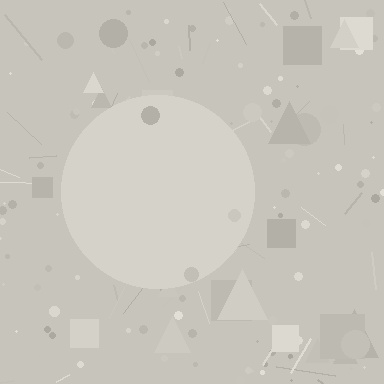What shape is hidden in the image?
A circle is hidden in the image.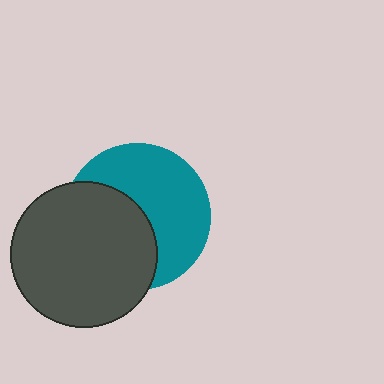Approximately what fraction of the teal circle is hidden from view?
Roughly 45% of the teal circle is hidden behind the dark gray circle.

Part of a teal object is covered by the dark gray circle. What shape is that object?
It is a circle.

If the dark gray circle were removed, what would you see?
You would see the complete teal circle.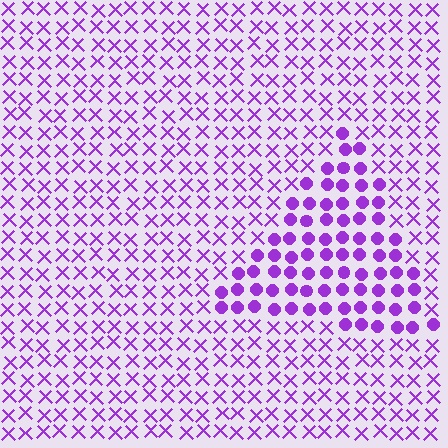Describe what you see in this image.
The image is filled with small purple elements arranged in a uniform grid. A triangle-shaped region contains circles, while the surrounding area contains X marks. The boundary is defined purely by the change in element shape.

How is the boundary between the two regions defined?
The boundary is defined by a change in element shape: circles inside vs. X marks outside. All elements share the same color and spacing.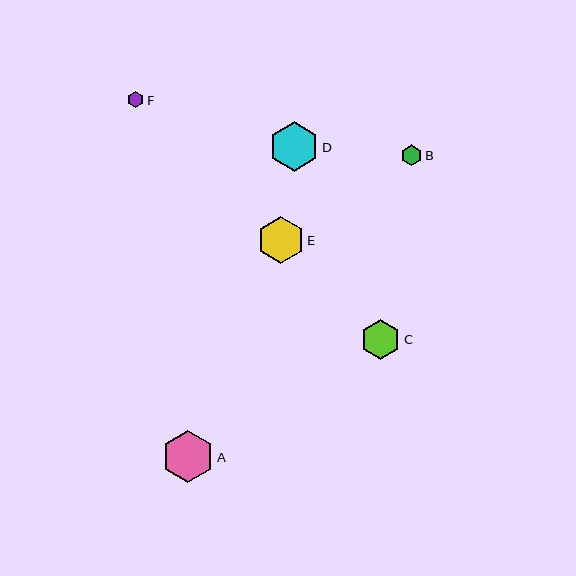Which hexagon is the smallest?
Hexagon F is the smallest with a size of approximately 16 pixels.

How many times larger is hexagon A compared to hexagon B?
Hexagon A is approximately 2.5 times the size of hexagon B.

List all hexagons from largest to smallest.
From largest to smallest: A, D, E, C, B, F.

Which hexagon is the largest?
Hexagon A is the largest with a size of approximately 52 pixels.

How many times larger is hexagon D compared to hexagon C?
Hexagon D is approximately 1.2 times the size of hexagon C.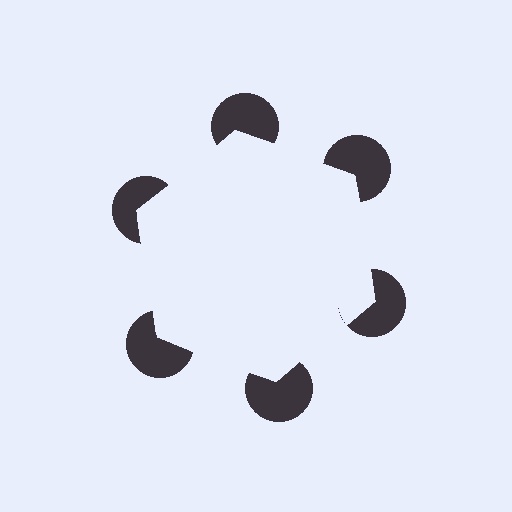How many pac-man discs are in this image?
There are 6 — one at each vertex of the illusory hexagon.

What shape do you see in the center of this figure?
An illusory hexagon — its edges are inferred from the aligned wedge cuts in the pac-man discs, not physically drawn.